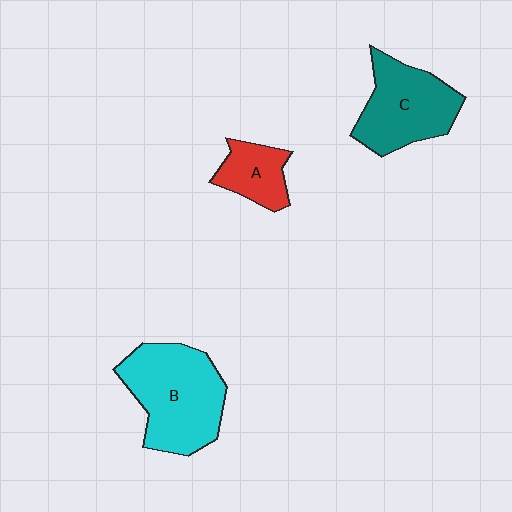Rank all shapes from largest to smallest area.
From largest to smallest: B (cyan), C (teal), A (red).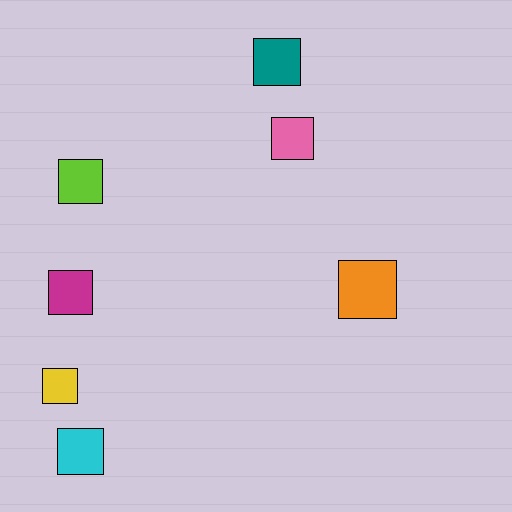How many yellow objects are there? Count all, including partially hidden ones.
There is 1 yellow object.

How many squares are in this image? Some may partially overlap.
There are 7 squares.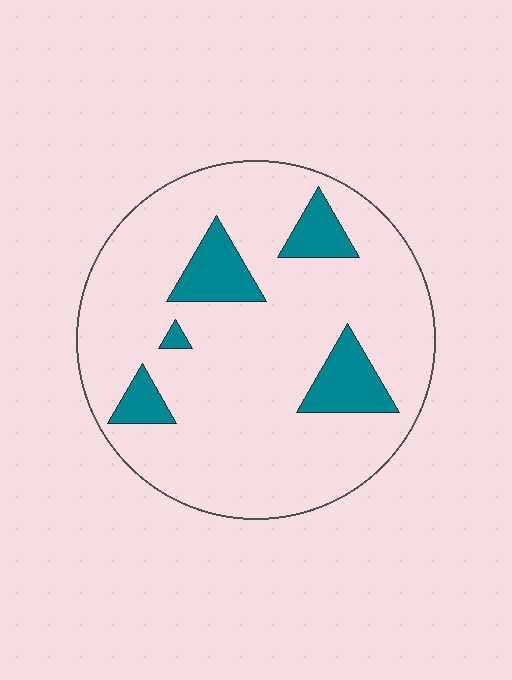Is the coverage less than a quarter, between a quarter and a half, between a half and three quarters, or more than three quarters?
Less than a quarter.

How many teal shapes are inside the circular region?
5.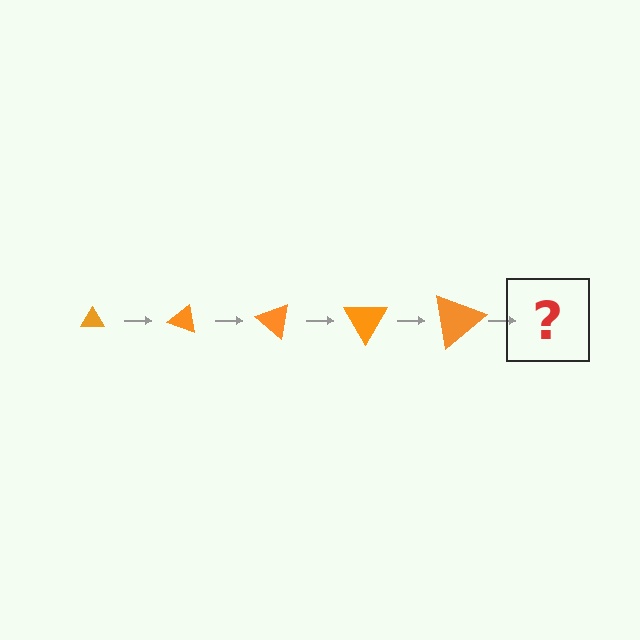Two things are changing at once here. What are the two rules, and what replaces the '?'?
The two rules are that the triangle grows larger each step and it rotates 20 degrees each step. The '?' should be a triangle, larger than the previous one and rotated 100 degrees from the start.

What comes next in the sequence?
The next element should be a triangle, larger than the previous one and rotated 100 degrees from the start.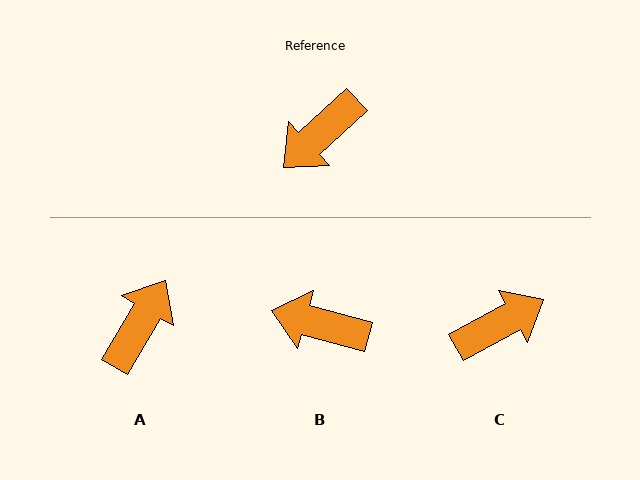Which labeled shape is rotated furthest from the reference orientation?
C, about 166 degrees away.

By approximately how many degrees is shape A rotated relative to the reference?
Approximately 163 degrees clockwise.